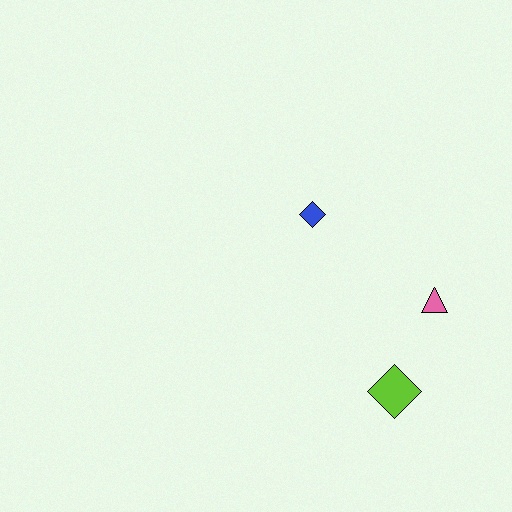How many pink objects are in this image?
There is 1 pink object.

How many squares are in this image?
There are no squares.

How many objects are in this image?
There are 3 objects.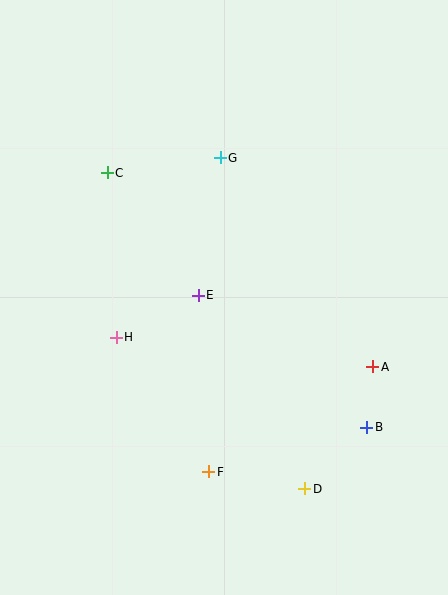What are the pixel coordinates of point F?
Point F is at (209, 472).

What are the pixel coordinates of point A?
Point A is at (373, 367).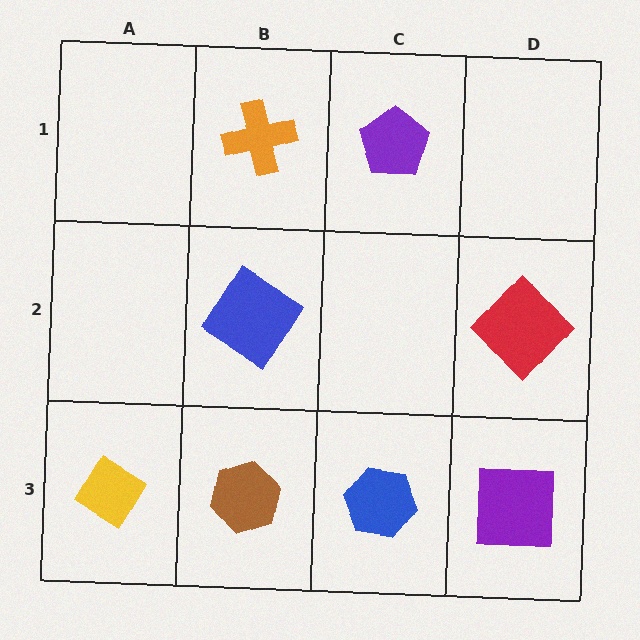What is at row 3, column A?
A yellow diamond.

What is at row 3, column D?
A purple square.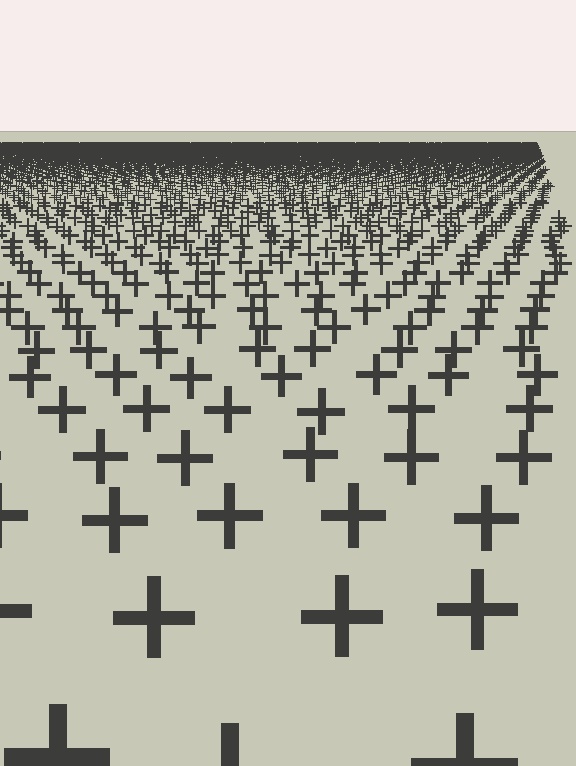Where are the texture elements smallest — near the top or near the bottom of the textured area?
Near the top.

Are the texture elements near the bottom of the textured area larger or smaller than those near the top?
Larger. Near the bottom, elements are closer to the viewer and appear at a bigger on-screen size.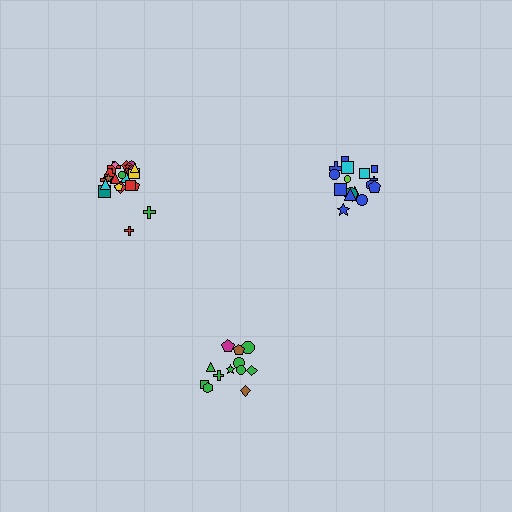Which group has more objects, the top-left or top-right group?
The top-left group.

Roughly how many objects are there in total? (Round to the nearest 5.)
Roughly 50 objects in total.